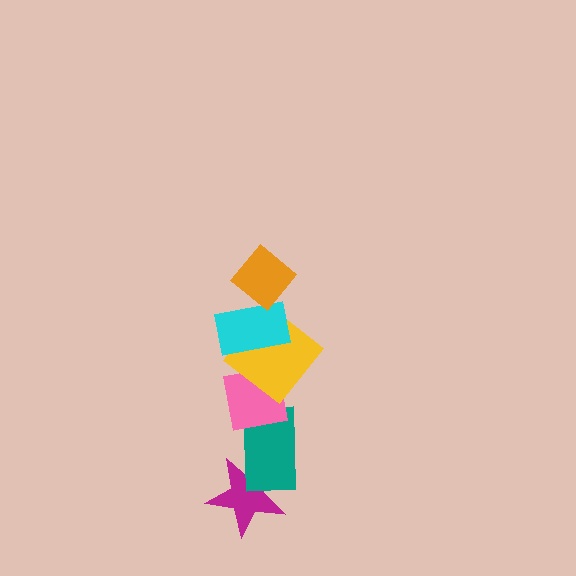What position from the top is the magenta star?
The magenta star is 6th from the top.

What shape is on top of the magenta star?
The teal rectangle is on top of the magenta star.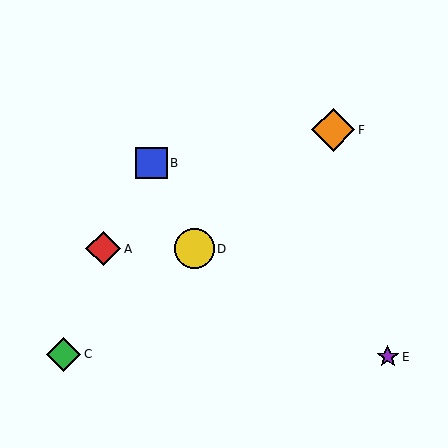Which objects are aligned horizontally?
Objects A, D are aligned horizontally.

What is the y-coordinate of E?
Object E is at y≈357.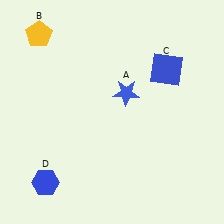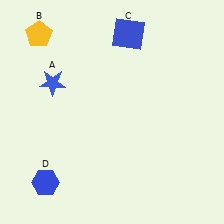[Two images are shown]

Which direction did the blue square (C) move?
The blue square (C) moved left.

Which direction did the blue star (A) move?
The blue star (A) moved left.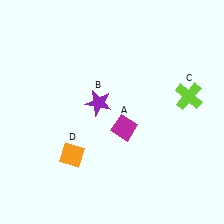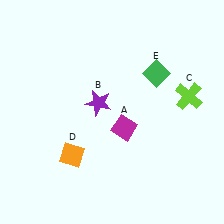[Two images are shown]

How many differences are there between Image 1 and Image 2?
There is 1 difference between the two images.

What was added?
A green diamond (E) was added in Image 2.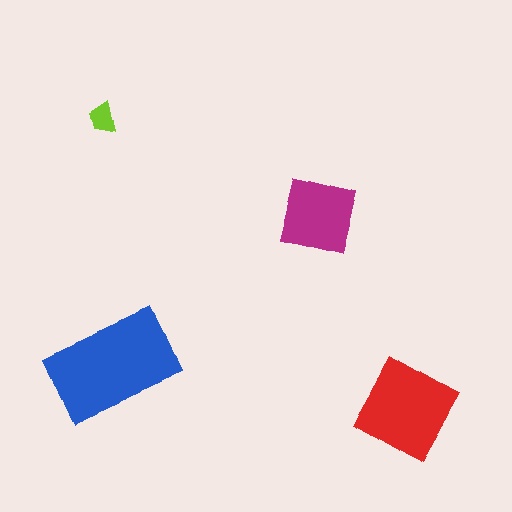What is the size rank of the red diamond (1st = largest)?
2nd.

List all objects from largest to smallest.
The blue rectangle, the red diamond, the magenta square, the lime trapezoid.